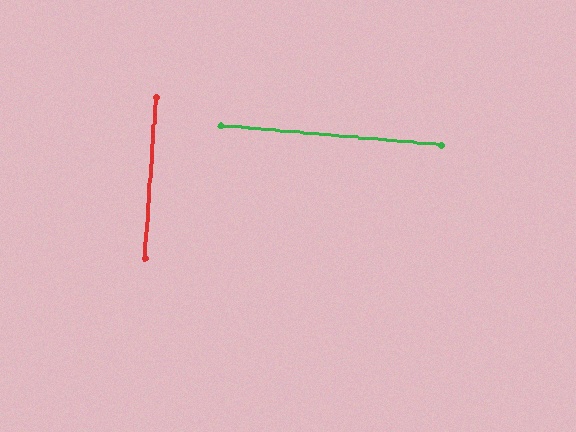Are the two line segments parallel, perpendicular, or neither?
Perpendicular — they meet at approximately 89°.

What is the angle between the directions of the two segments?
Approximately 89 degrees.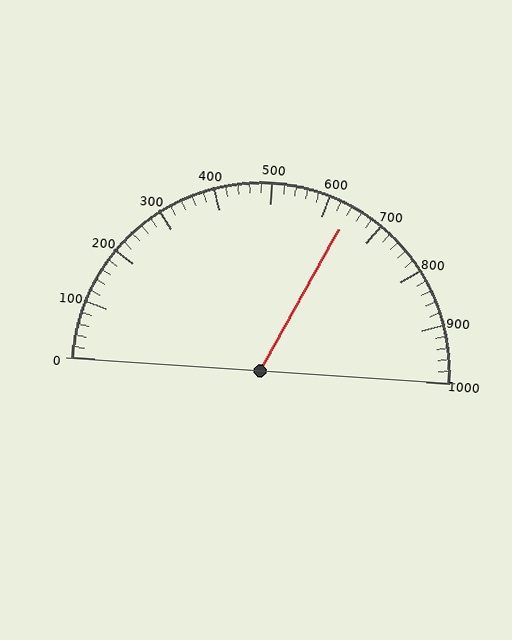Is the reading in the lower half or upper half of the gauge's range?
The reading is in the upper half of the range (0 to 1000).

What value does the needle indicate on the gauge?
The needle indicates approximately 640.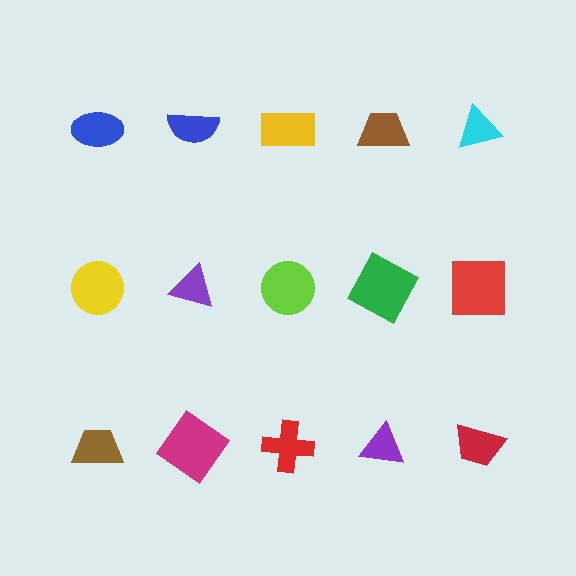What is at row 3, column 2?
A magenta diamond.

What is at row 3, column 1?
A brown trapezoid.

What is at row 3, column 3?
A red cross.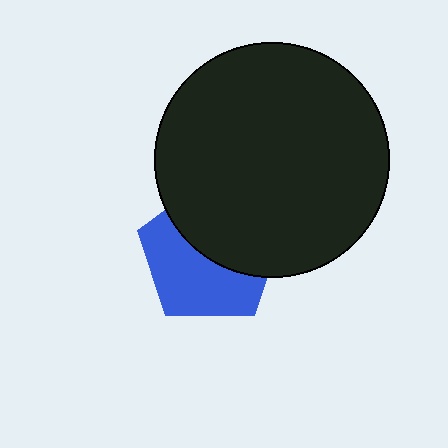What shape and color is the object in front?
The object in front is a black circle.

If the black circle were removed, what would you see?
You would see the complete blue pentagon.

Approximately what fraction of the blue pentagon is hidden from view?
Roughly 49% of the blue pentagon is hidden behind the black circle.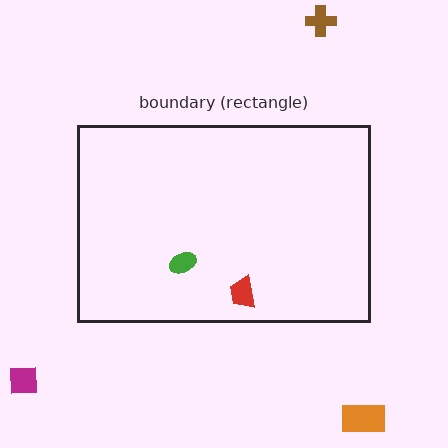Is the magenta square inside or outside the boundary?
Outside.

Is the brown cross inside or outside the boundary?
Outside.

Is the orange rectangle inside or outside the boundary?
Outside.